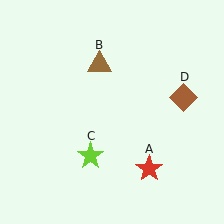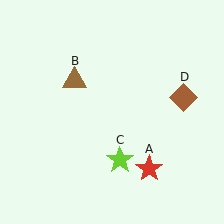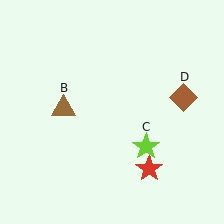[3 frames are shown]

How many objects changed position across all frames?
2 objects changed position: brown triangle (object B), lime star (object C).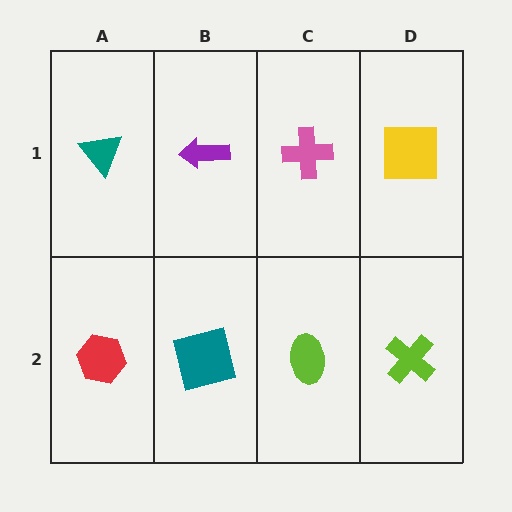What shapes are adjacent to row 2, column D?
A yellow square (row 1, column D), a lime ellipse (row 2, column C).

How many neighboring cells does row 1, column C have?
3.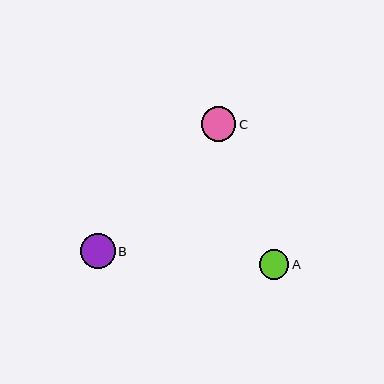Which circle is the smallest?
Circle A is the smallest with a size of approximately 29 pixels.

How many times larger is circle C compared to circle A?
Circle C is approximately 1.2 times the size of circle A.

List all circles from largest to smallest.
From largest to smallest: B, C, A.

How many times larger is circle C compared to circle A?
Circle C is approximately 1.2 times the size of circle A.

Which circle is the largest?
Circle B is the largest with a size of approximately 35 pixels.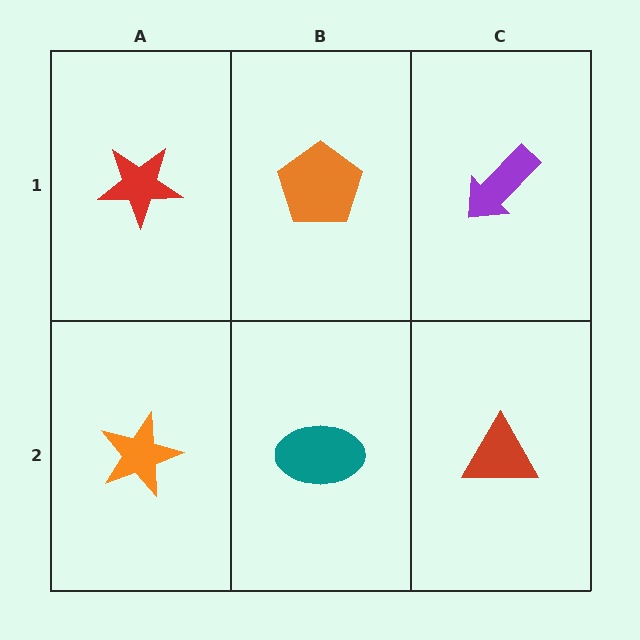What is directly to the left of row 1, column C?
An orange pentagon.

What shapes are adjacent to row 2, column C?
A purple arrow (row 1, column C), a teal ellipse (row 2, column B).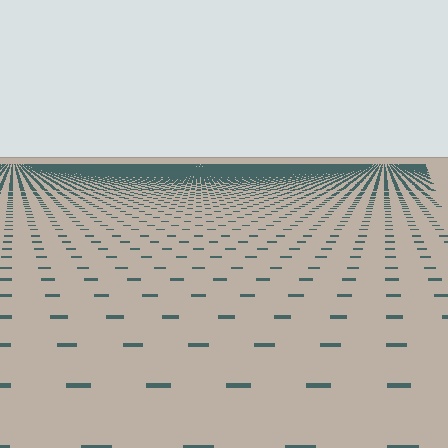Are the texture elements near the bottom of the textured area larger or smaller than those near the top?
Larger. Near the bottom, elements are closer to the viewer and appear at a bigger on-screen size.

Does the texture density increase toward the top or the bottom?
Density increases toward the top.